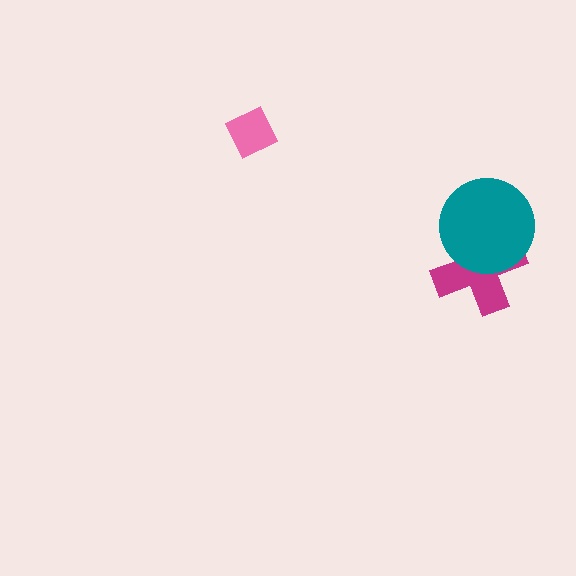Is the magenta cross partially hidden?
Yes, it is partially covered by another shape.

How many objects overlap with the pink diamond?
0 objects overlap with the pink diamond.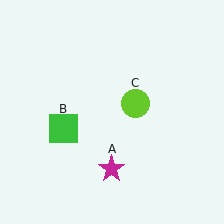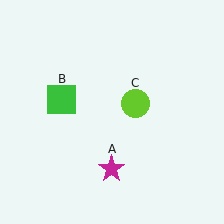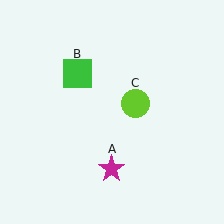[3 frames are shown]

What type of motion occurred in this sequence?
The green square (object B) rotated clockwise around the center of the scene.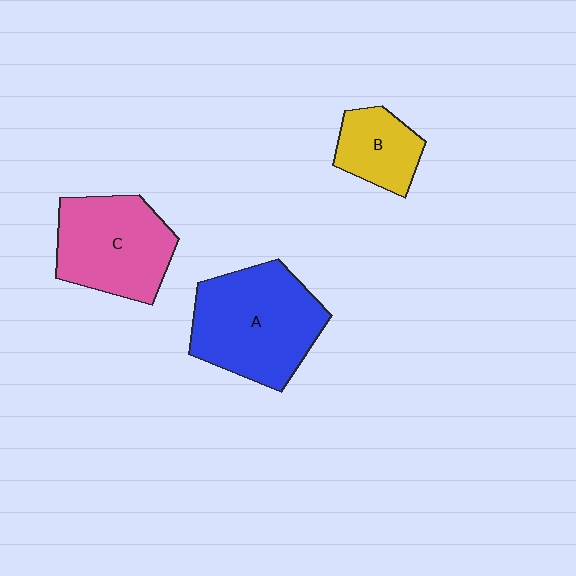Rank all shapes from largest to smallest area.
From largest to smallest: A (blue), C (pink), B (yellow).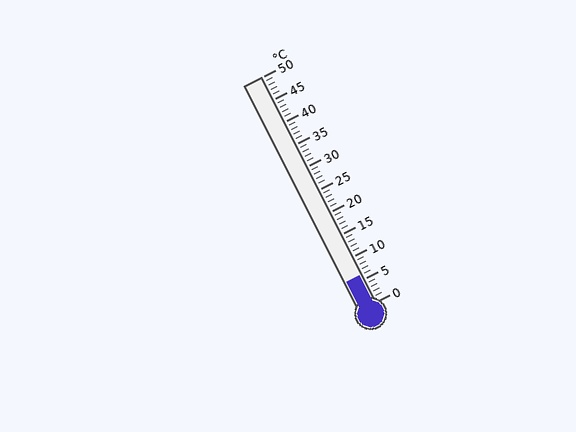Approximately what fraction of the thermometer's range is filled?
The thermometer is filled to approximately 10% of its range.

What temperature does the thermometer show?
The thermometer shows approximately 6°C.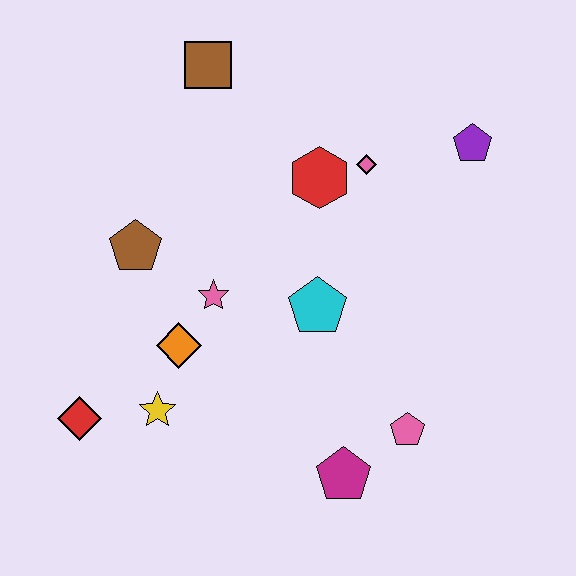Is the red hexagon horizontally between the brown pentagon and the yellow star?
No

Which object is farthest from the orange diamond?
The purple pentagon is farthest from the orange diamond.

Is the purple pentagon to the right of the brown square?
Yes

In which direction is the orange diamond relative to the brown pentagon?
The orange diamond is below the brown pentagon.